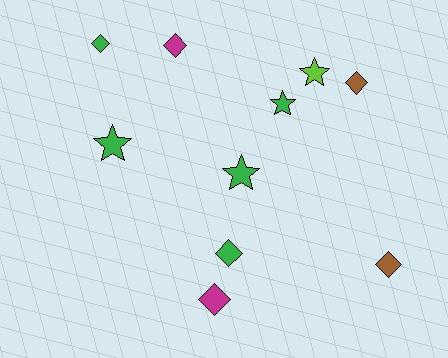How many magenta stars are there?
There are no magenta stars.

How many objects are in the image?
There are 10 objects.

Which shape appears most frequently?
Diamond, with 6 objects.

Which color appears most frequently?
Green, with 5 objects.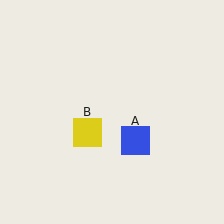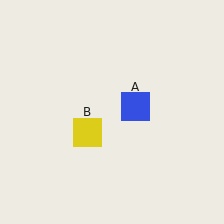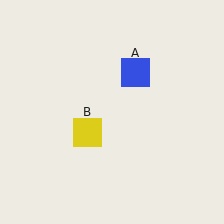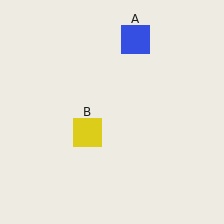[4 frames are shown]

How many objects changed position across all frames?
1 object changed position: blue square (object A).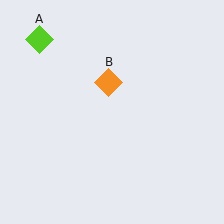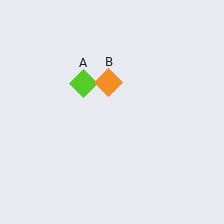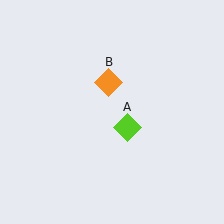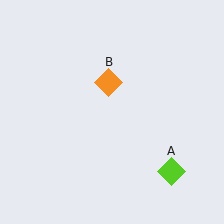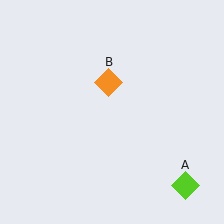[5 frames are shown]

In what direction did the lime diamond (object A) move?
The lime diamond (object A) moved down and to the right.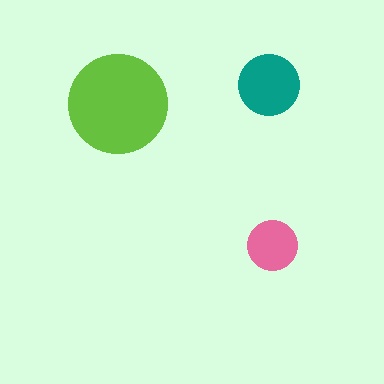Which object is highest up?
The teal circle is topmost.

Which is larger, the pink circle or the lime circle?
The lime one.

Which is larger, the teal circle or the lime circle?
The lime one.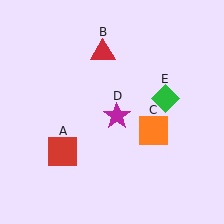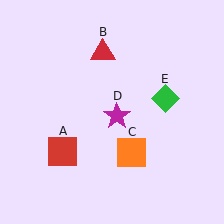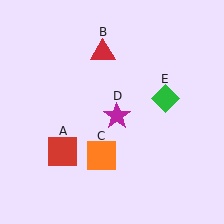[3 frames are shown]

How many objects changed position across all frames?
1 object changed position: orange square (object C).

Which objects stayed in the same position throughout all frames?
Red square (object A) and red triangle (object B) and magenta star (object D) and green diamond (object E) remained stationary.